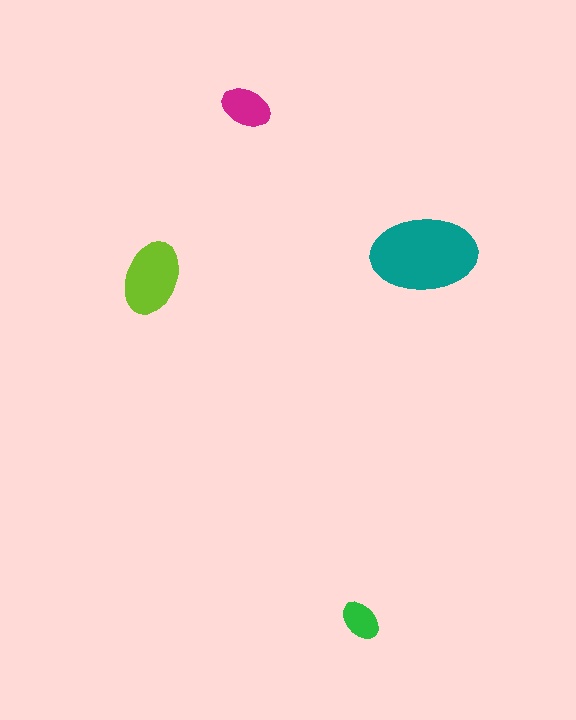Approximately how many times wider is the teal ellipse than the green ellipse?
About 2.5 times wider.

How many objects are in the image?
There are 4 objects in the image.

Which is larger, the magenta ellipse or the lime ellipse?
The lime one.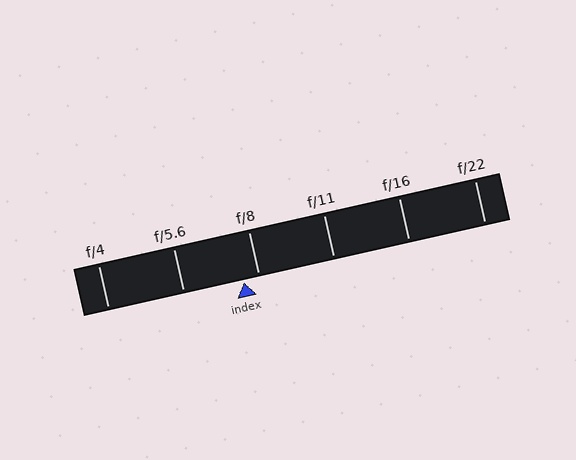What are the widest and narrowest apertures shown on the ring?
The widest aperture shown is f/4 and the narrowest is f/22.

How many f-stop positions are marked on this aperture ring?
There are 6 f-stop positions marked.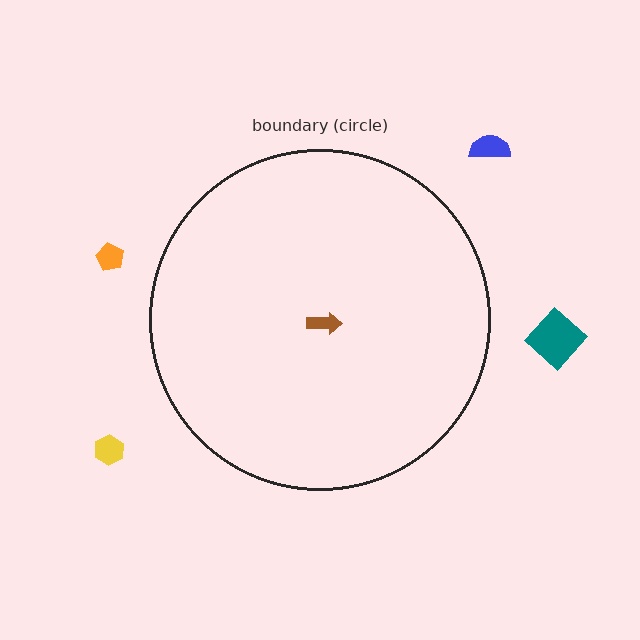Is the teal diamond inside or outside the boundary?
Outside.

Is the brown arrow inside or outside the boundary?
Inside.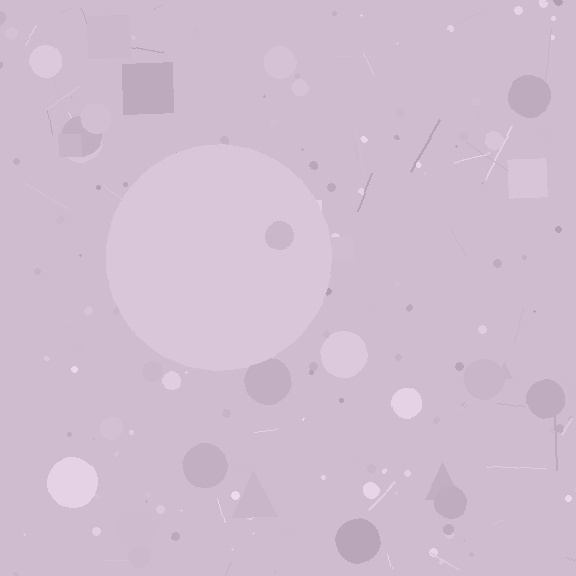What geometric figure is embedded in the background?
A circle is embedded in the background.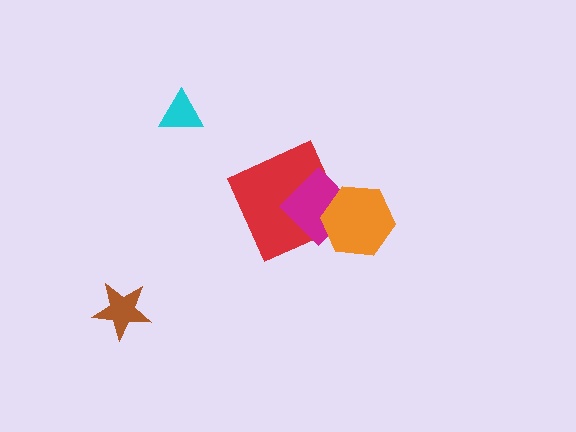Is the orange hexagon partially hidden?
No, no other shape covers it.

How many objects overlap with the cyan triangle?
0 objects overlap with the cyan triangle.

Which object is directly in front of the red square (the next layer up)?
The magenta diamond is directly in front of the red square.